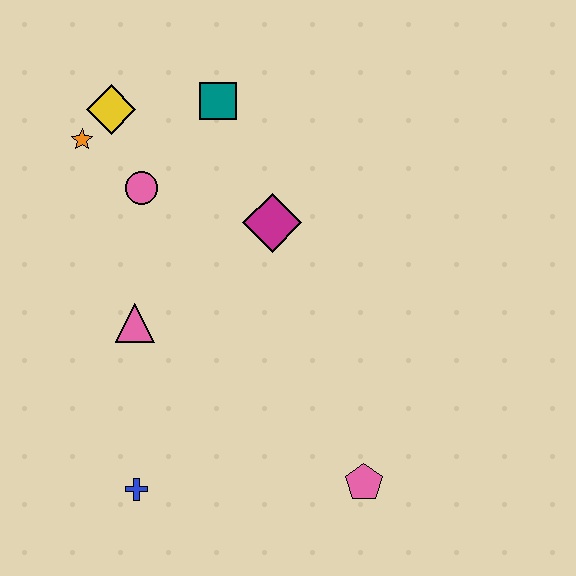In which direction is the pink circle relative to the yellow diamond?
The pink circle is below the yellow diamond.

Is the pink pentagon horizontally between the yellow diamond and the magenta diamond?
No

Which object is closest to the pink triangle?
The pink circle is closest to the pink triangle.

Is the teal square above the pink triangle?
Yes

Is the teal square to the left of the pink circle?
No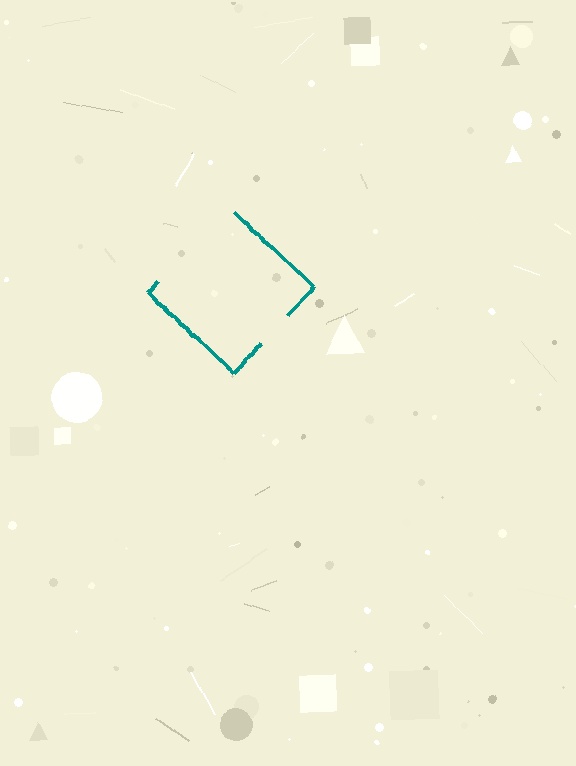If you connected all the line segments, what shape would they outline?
They would outline a diamond.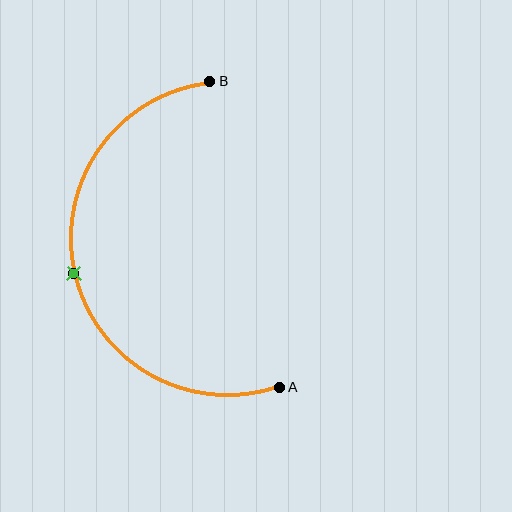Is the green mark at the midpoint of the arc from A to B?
Yes. The green mark lies on the arc at equal arc-length from both A and B — it is the arc midpoint.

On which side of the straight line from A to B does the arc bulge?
The arc bulges to the left of the straight line connecting A and B.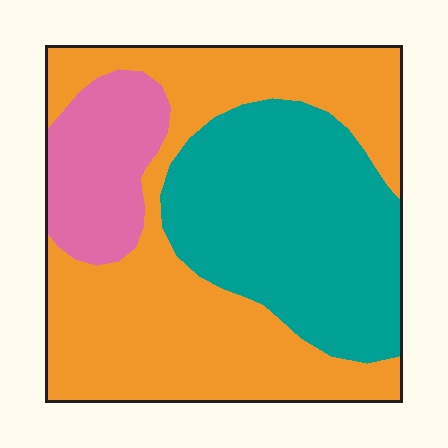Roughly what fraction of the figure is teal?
Teal takes up about three eighths (3/8) of the figure.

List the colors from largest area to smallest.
From largest to smallest: orange, teal, pink.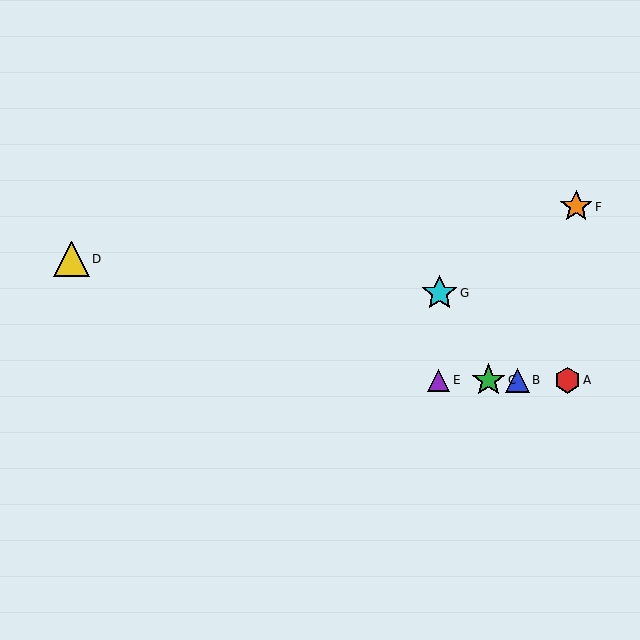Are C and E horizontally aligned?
Yes, both are at y≈380.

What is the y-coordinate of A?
Object A is at y≈380.